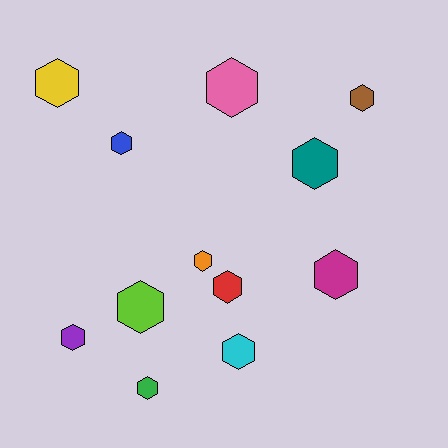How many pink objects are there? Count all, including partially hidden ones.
There is 1 pink object.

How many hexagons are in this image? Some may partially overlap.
There are 12 hexagons.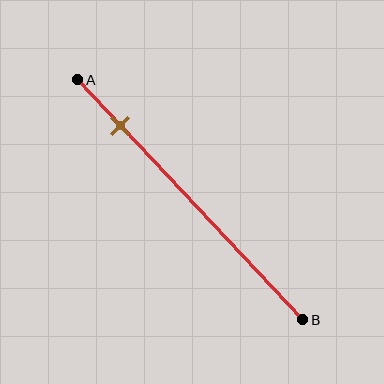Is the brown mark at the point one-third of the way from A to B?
No, the mark is at about 20% from A, not at the 33% one-third point.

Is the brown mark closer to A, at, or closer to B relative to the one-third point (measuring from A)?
The brown mark is closer to point A than the one-third point of segment AB.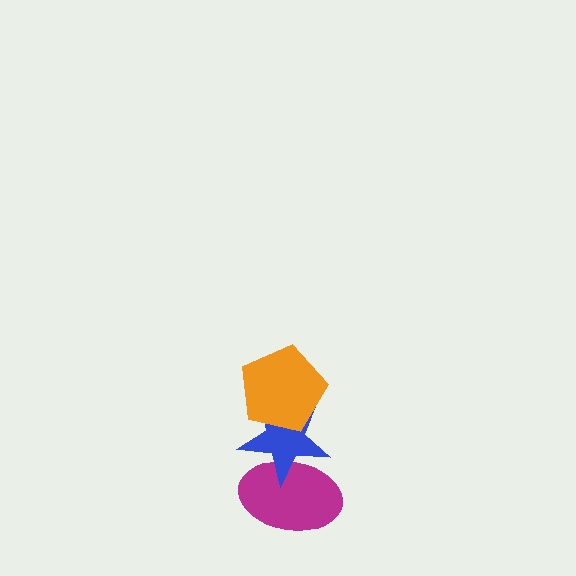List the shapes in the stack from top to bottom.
From top to bottom: the orange pentagon, the blue star, the magenta ellipse.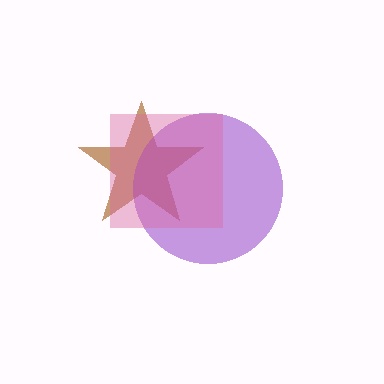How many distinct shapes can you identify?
There are 3 distinct shapes: a brown star, a purple circle, a pink square.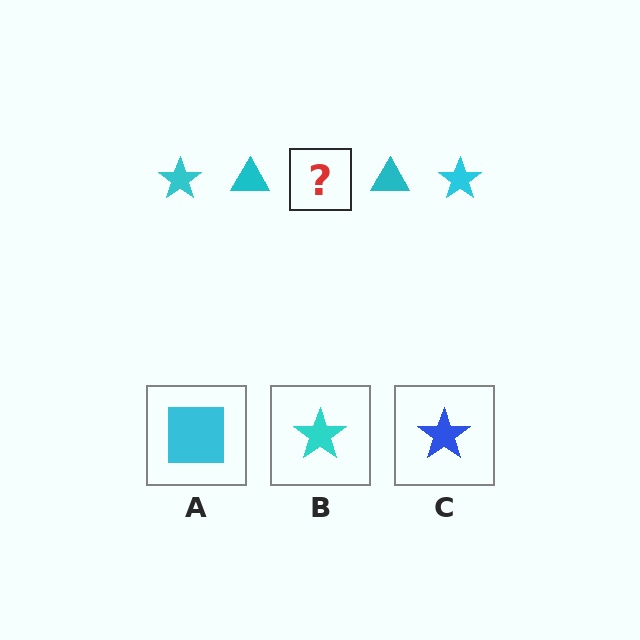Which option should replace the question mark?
Option B.